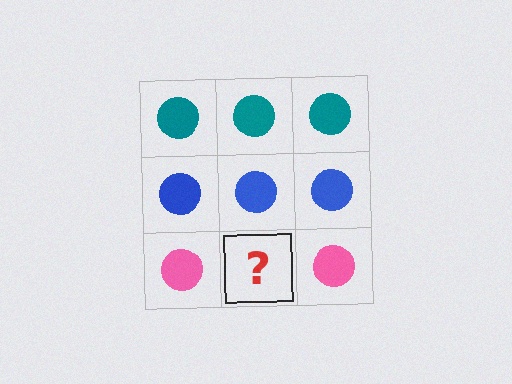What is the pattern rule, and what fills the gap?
The rule is that each row has a consistent color. The gap should be filled with a pink circle.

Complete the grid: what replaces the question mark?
The question mark should be replaced with a pink circle.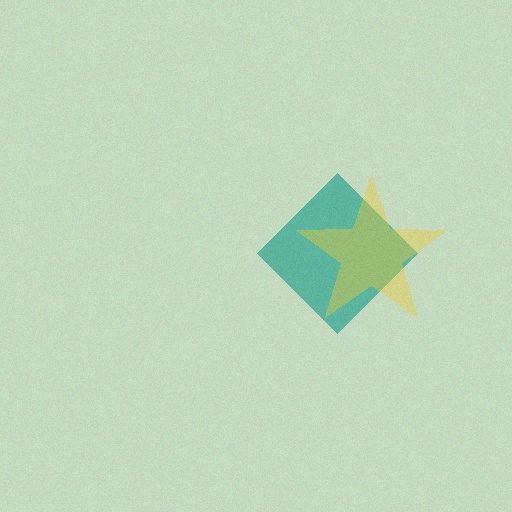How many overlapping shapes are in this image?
There are 2 overlapping shapes in the image.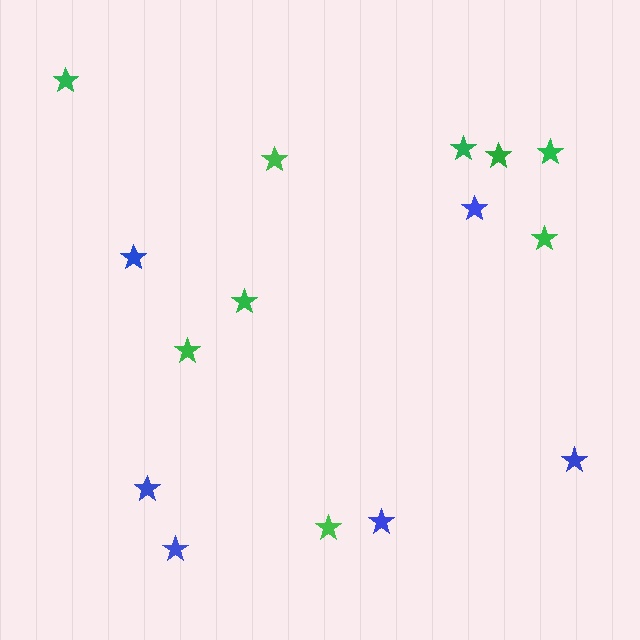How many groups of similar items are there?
There are 2 groups: one group of blue stars (6) and one group of green stars (9).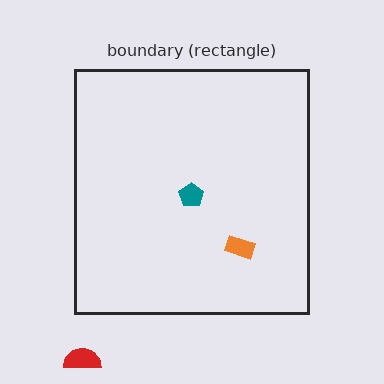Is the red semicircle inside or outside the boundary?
Outside.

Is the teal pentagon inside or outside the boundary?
Inside.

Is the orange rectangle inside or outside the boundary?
Inside.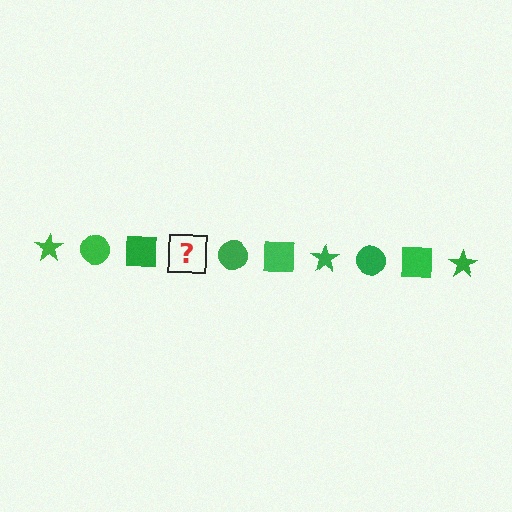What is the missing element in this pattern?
The missing element is a green star.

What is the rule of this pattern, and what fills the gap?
The rule is that the pattern cycles through star, circle, square shapes in green. The gap should be filled with a green star.